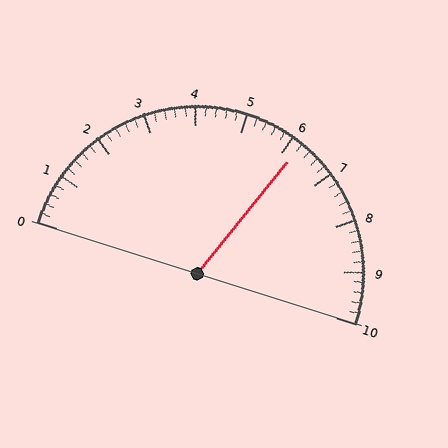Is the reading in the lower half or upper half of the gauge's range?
The reading is in the upper half of the range (0 to 10).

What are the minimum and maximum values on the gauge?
The gauge ranges from 0 to 10.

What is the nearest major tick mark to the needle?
The nearest major tick mark is 6.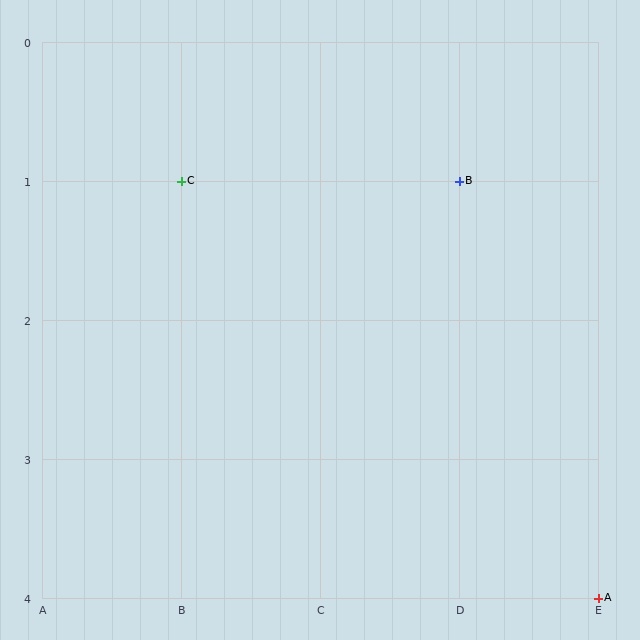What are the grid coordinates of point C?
Point C is at grid coordinates (B, 1).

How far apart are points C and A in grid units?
Points C and A are 3 columns and 3 rows apart (about 4.2 grid units diagonally).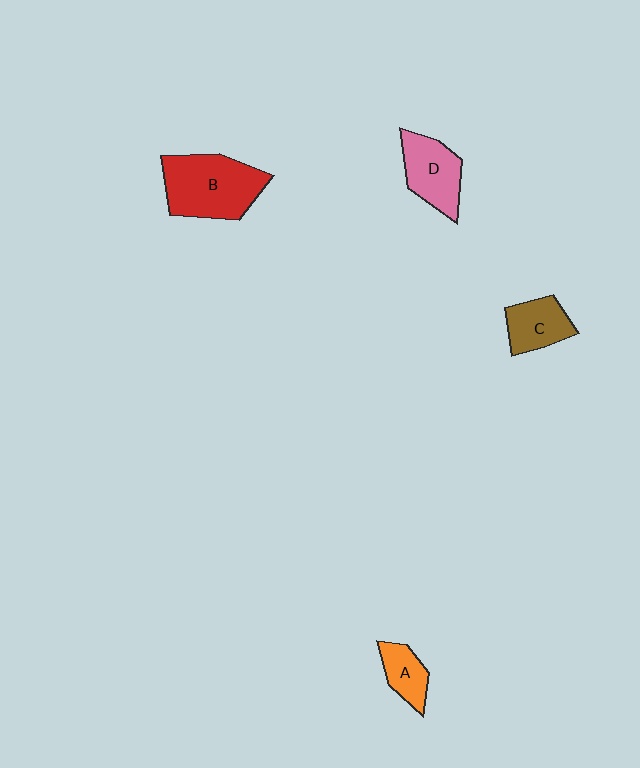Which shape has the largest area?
Shape B (red).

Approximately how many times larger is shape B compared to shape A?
Approximately 2.5 times.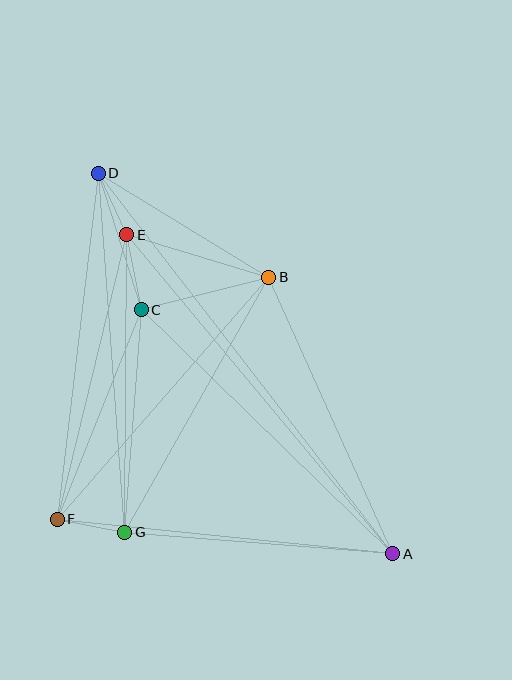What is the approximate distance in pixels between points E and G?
The distance between E and G is approximately 297 pixels.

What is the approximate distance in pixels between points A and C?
The distance between A and C is approximately 350 pixels.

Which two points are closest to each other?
Points D and E are closest to each other.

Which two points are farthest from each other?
Points A and D are farthest from each other.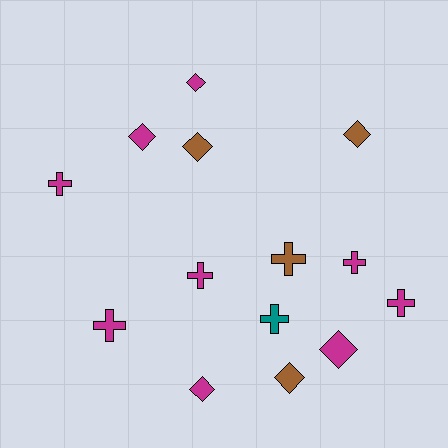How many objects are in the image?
There are 14 objects.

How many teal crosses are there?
There is 1 teal cross.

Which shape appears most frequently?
Diamond, with 7 objects.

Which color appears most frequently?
Magenta, with 9 objects.